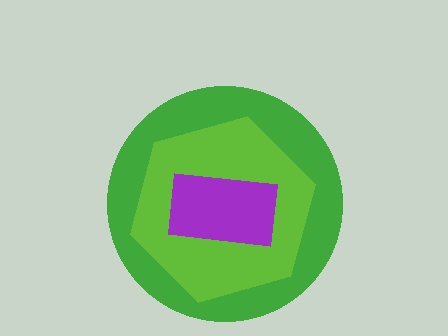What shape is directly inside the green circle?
The lime hexagon.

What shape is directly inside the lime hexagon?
The purple rectangle.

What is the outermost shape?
The green circle.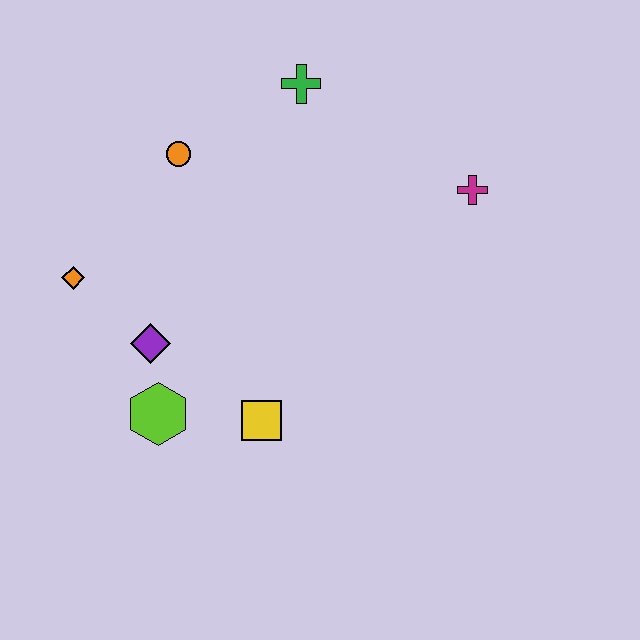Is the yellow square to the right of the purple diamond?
Yes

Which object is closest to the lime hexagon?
The purple diamond is closest to the lime hexagon.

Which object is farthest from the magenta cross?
The orange diamond is farthest from the magenta cross.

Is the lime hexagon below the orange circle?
Yes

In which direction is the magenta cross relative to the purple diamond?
The magenta cross is to the right of the purple diamond.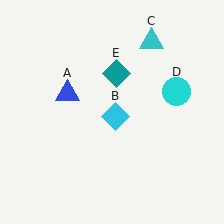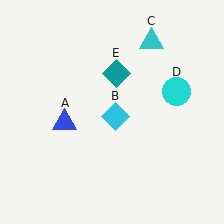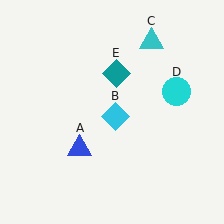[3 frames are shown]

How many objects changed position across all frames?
1 object changed position: blue triangle (object A).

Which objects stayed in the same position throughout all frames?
Cyan diamond (object B) and cyan triangle (object C) and cyan circle (object D) and teal diamond (object E) remained stationary.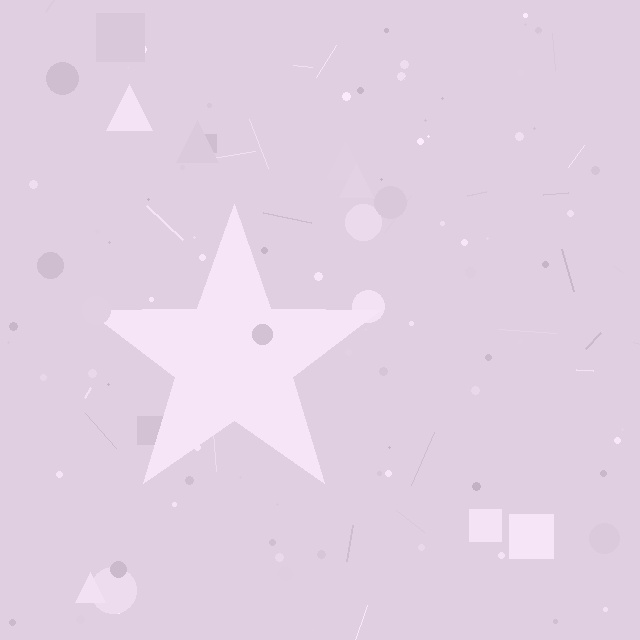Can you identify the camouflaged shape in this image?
The camouflaged shape is a star.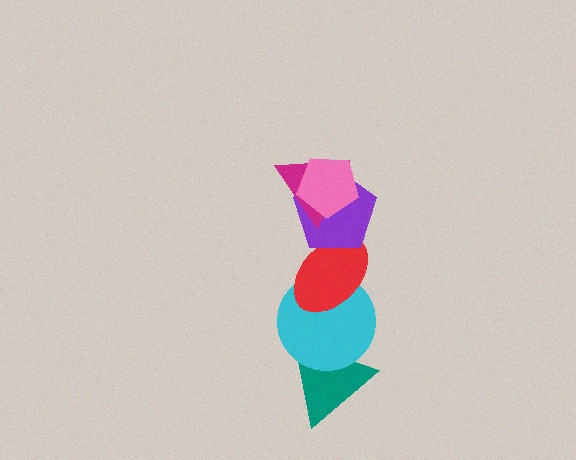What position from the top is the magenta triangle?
The magenta triangle is 2nd from the top.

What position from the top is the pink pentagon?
The pink pentagon is 1st from the top.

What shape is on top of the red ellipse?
The purple pentagon is on top of the red ellipse.